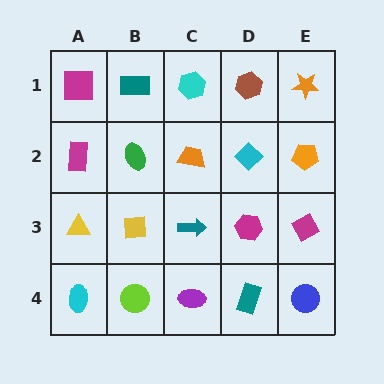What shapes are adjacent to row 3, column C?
An orange trapezoid (row 2, column C), a purple ellipse (row 4, column C), a yellow square (row 3, column B), a magenta hexagon (row 3, column D).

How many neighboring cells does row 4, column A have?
2.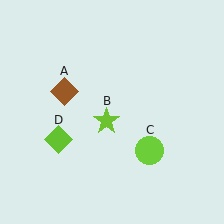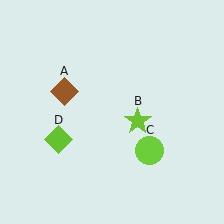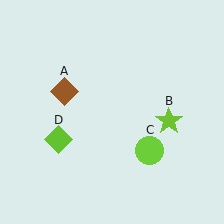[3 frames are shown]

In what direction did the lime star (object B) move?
The lime star (object B) moved right.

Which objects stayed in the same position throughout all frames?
Brown diamond (object A) and lime circle (object C) and lime diamond (object D) remained stationary.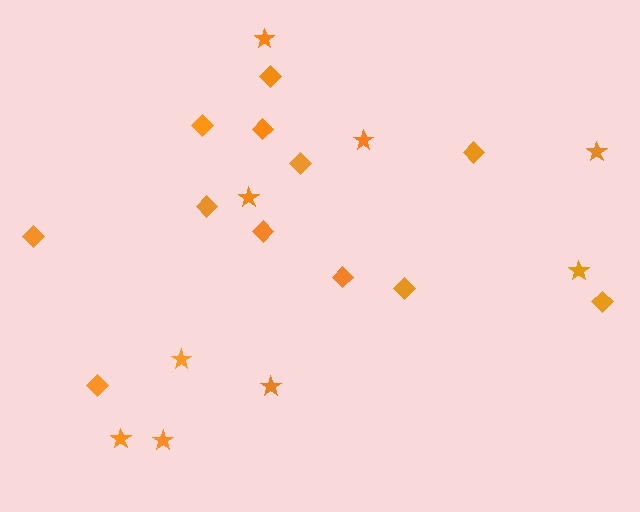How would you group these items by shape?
There are 2 groups: one group of diamonds (12) and one group of stars (9).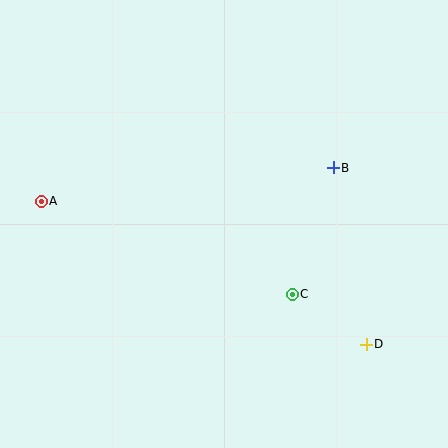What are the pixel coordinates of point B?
Point B is at (333, 168).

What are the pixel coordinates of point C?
Point C is at (292, 294).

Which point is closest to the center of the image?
Point C at (292, 294) is closest to the center.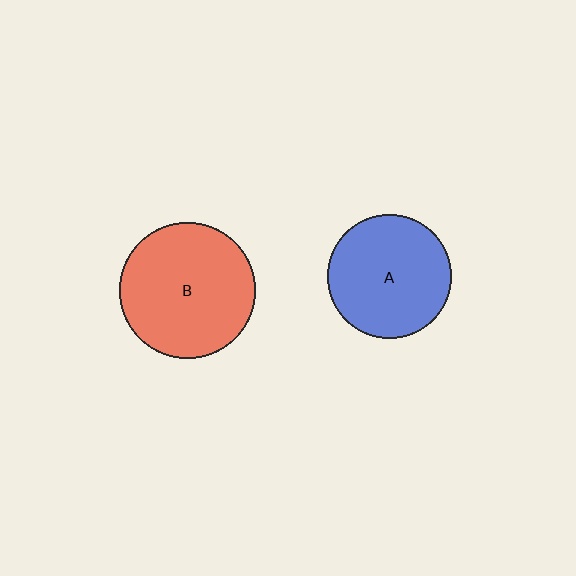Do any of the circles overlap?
No, none of the circles overlap.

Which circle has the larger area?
Circle B (red).